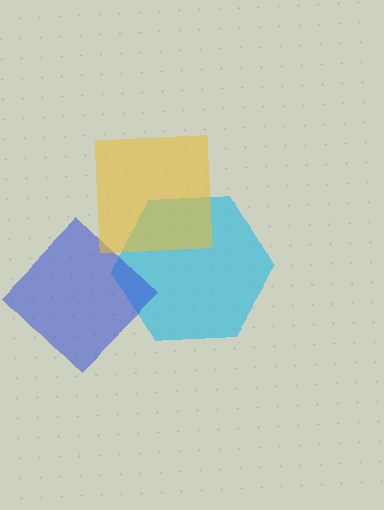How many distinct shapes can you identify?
There are 3 distinct shapes: a cyan hexagon, a blue diamond, a yellow square.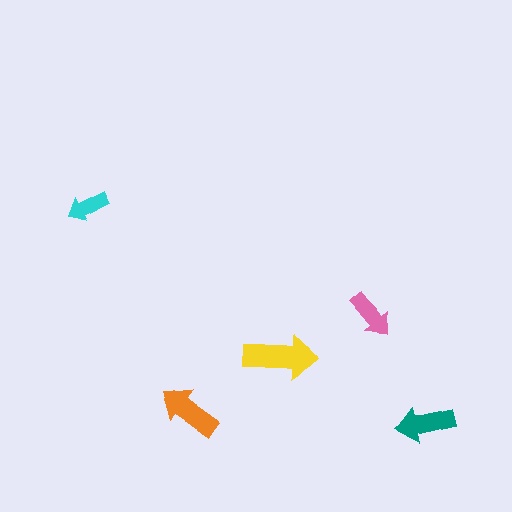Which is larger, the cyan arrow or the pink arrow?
The pink one.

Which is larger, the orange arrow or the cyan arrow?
The orange one.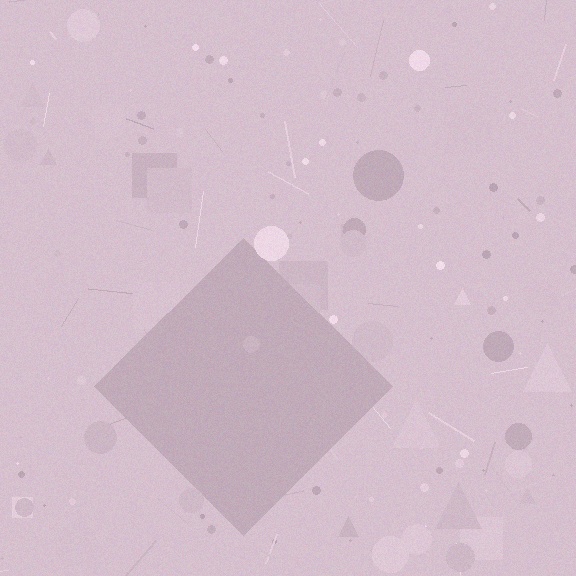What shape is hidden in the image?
A diamond is hidden in the image.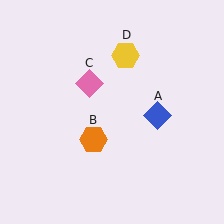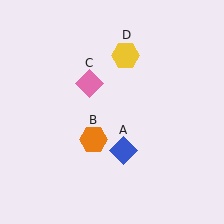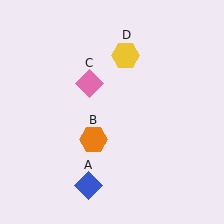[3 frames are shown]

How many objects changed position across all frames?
1 object changed position: blue diamond (object A).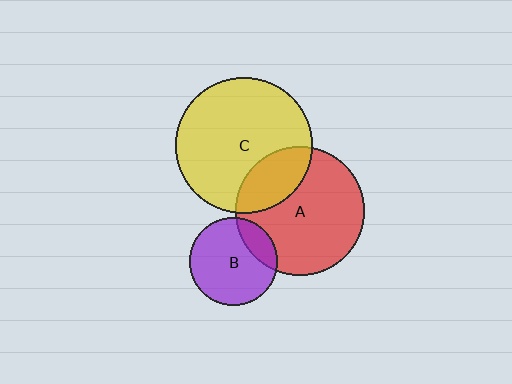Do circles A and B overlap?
Yes.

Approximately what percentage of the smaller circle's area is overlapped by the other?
Approximately 20%.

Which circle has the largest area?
Circle C (yellow).